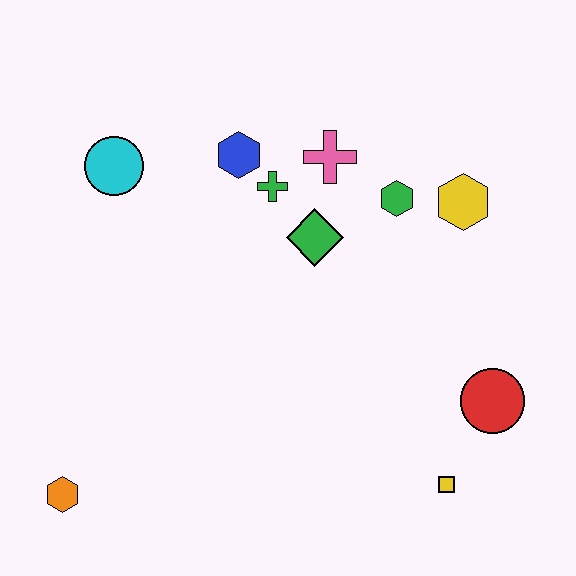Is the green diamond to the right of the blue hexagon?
Yes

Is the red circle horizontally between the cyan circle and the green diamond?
No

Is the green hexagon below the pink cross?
Yes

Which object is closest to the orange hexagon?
The cyan circle is closest to the orange hexagon.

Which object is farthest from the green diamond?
The orange hexagon is farthest from the green diamond.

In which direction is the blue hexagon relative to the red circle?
The blue hexagon is to the left of the red circle.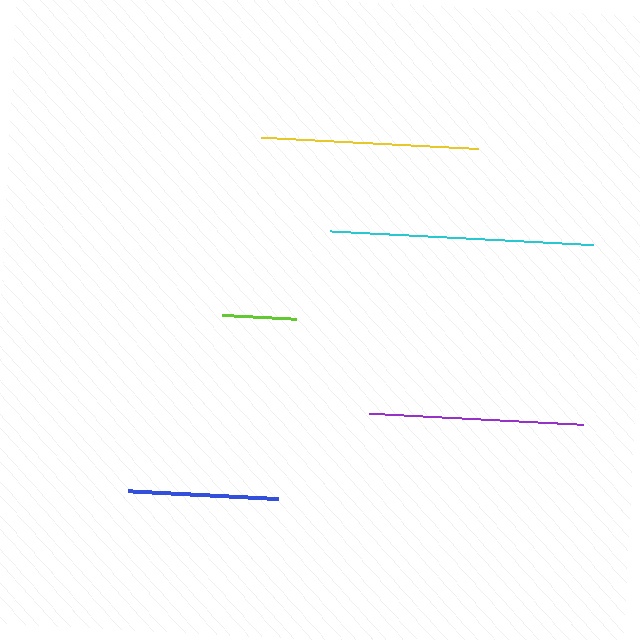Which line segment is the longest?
The cyan line is the longest at approximately 265 pixels.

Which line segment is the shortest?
The lime line is the shortest at approximately 74 pixels.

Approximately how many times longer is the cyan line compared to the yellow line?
The cyan line is approximately 1.2 times the length of the yellow line.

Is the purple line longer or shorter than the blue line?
The purple line is longer than the blue line.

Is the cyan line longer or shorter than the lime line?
The cyan line is longer than the lime line.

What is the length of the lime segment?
The lime segment is approximately 74 pixels long.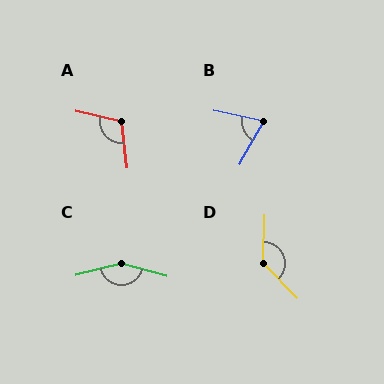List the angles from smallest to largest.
B (73°), A (110°), D (134°), C (151°).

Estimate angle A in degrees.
Approximately 110 degrees.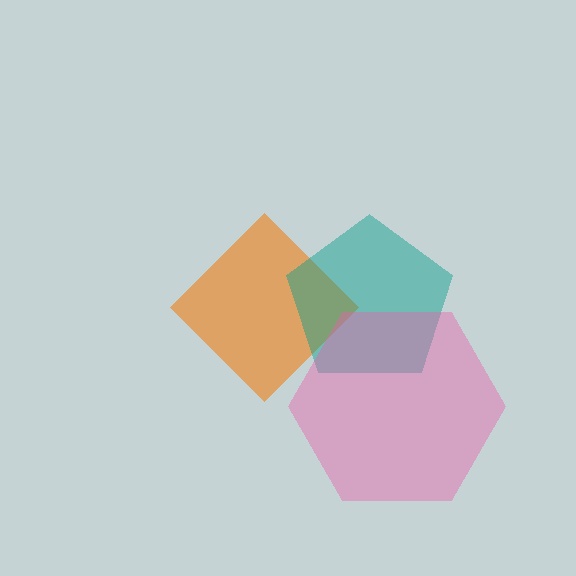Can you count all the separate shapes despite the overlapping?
Yes, there are 3 separate shapes.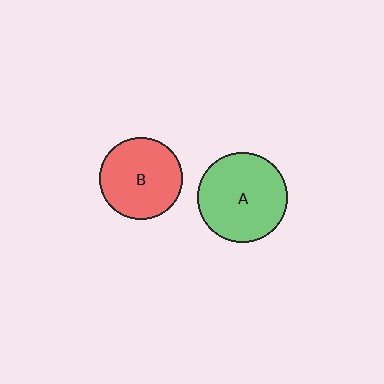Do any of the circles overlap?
No, none of the circles overlap.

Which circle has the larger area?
Circle A (green).